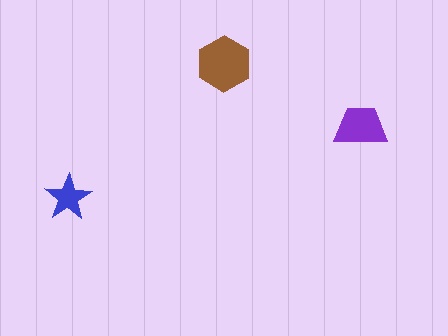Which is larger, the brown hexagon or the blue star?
The brown hexagon.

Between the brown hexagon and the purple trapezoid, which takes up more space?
The brown hexagon.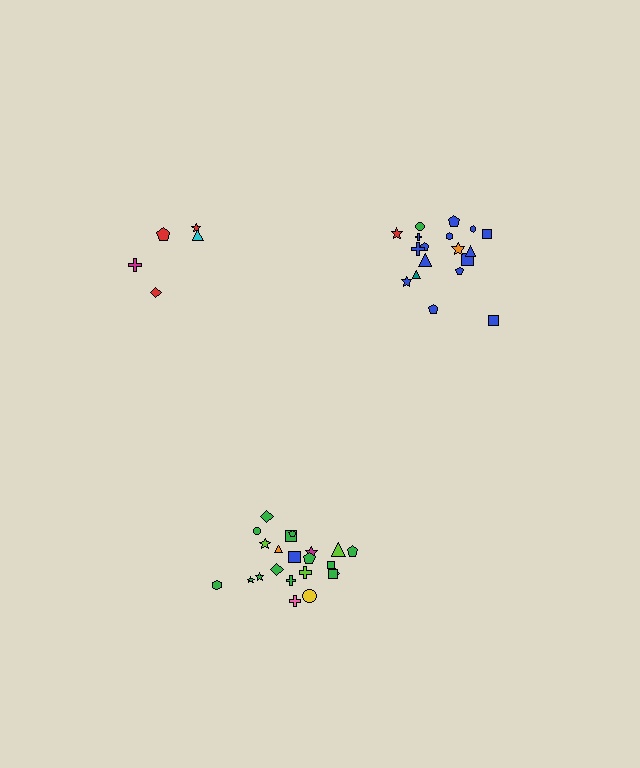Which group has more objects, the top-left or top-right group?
The top-right group.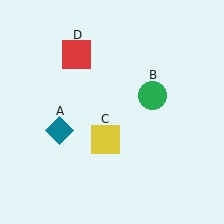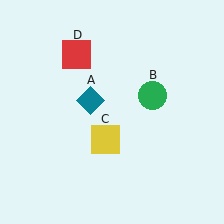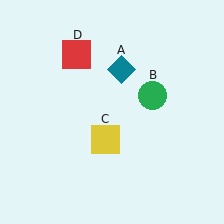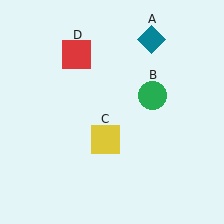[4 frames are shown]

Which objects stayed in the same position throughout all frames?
Green circle (object B) and yellow square (object C) and red square (object D) remained stationary.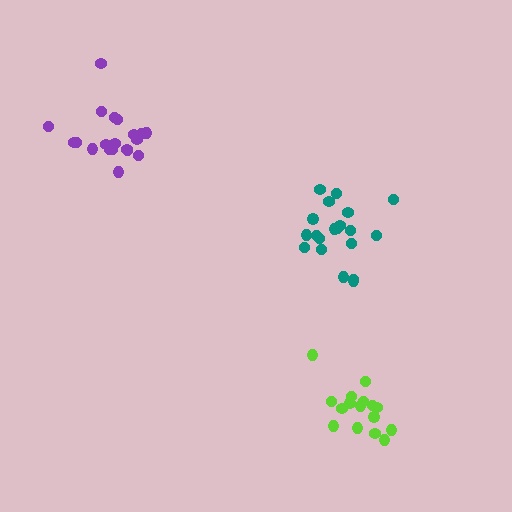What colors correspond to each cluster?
The clusters are colored: teal, purple, lime.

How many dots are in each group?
Group 1: 21 dots, Group 2: 20 dots, Group 3: 16 dots (57 total).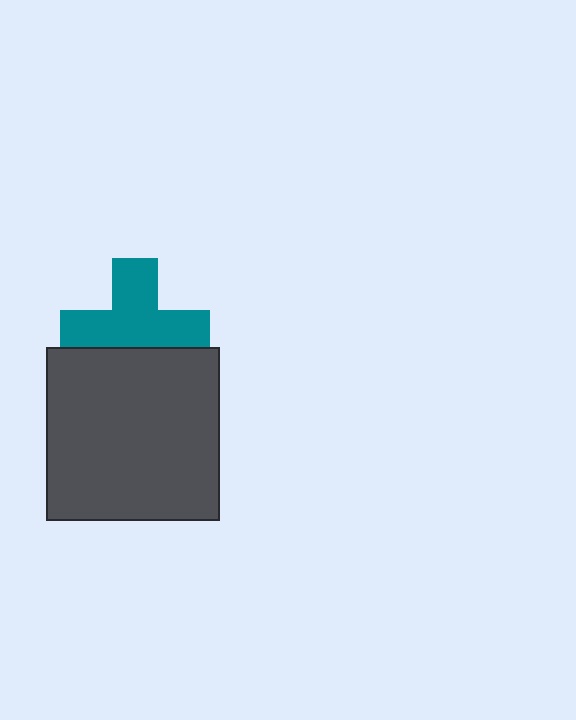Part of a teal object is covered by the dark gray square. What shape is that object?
It is a cross.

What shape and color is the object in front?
The object in front is a dark gray square.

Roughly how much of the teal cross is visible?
Most of it is visible (roughly 69%).